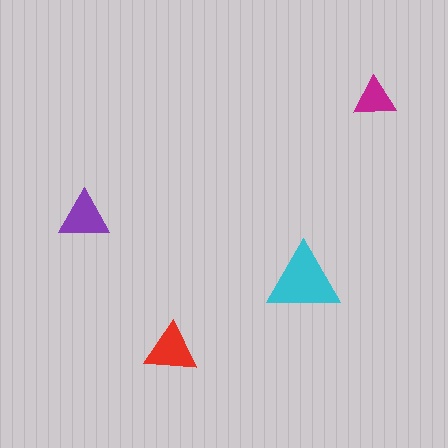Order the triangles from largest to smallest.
the cyan one, the red one, the purple one, the magenta one.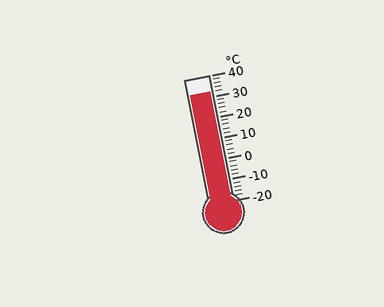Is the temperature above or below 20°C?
The temperature is above 20°C.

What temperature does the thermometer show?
The thermometer shows approximately 32°C.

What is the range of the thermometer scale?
The thermometer scale ranges from -20°C to 40°C.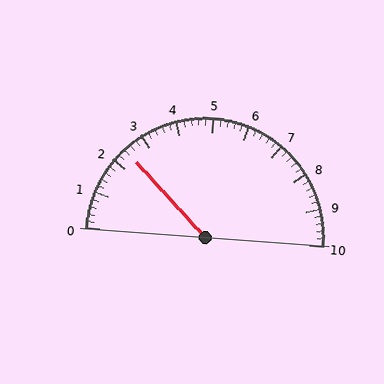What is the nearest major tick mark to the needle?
The nearest major tick mark is 2.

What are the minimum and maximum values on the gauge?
The gauge ranges from 0 to 10.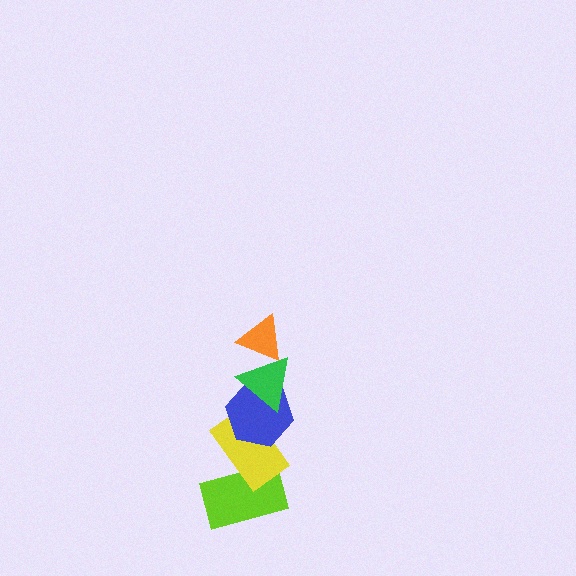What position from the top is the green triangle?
The green triangle is 2nd from the top.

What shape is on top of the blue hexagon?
The green triangle is on top of the blue hexagon.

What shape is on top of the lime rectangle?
The yellow rectangle is on top of the lime rectangle.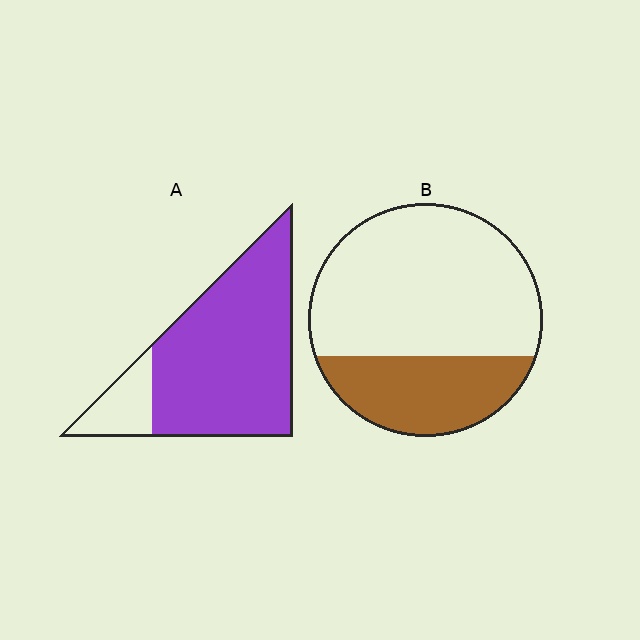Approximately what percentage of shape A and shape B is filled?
A is approximately 85% and B is approximately 30%.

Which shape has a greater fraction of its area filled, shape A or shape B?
Shape A.